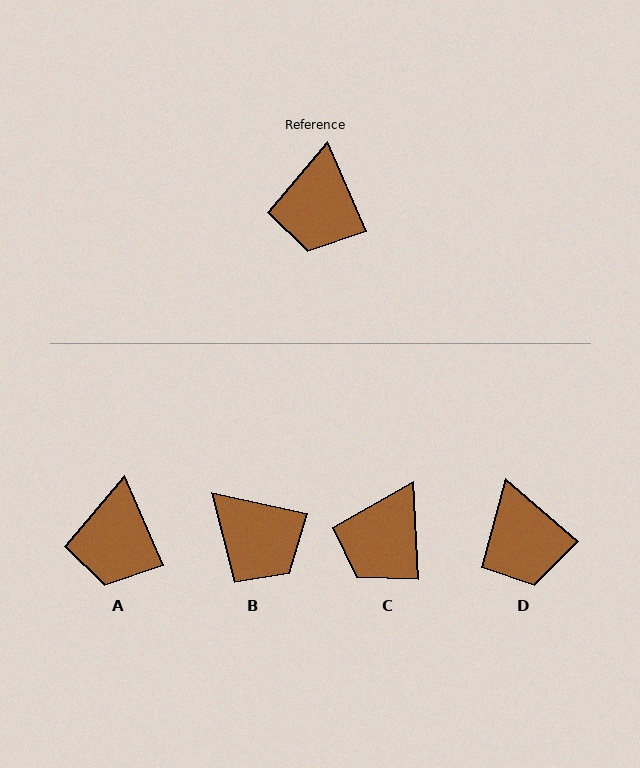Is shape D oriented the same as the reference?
No, it is off by about 26 degrees.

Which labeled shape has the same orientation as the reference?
A.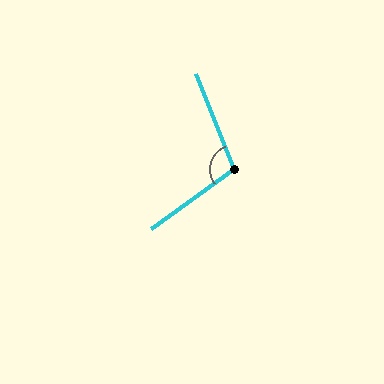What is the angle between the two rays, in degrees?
Approximately 104 degrees.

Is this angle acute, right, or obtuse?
It is obtuse.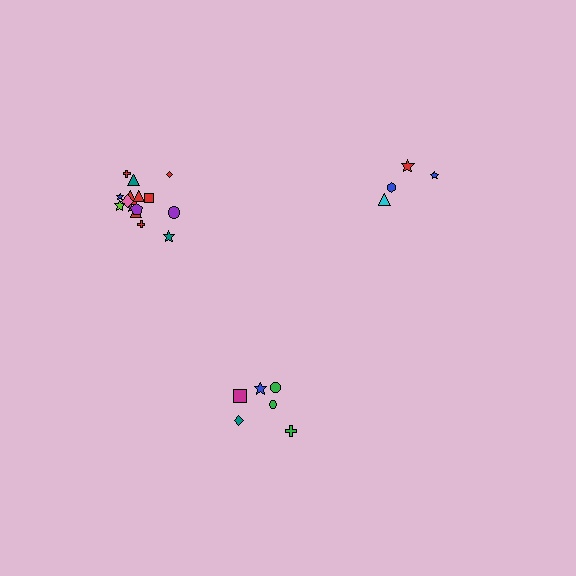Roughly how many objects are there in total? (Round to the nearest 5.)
Roughly 25 objects in total.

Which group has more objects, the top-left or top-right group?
The top-left group.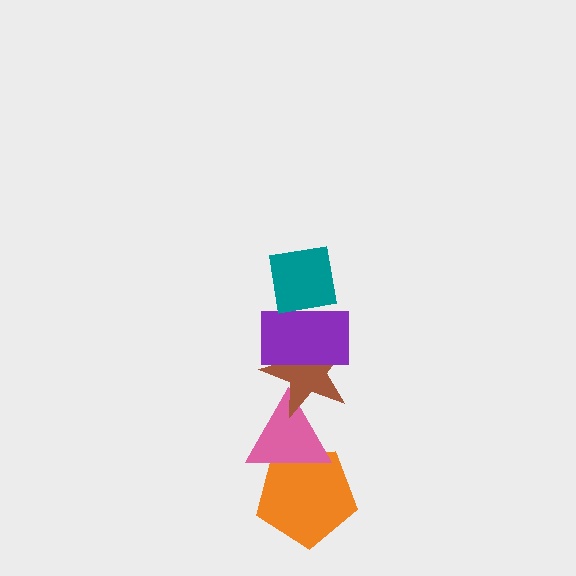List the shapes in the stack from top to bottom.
From top to bottom: the teal square, the purple rectangle, the brown star, the pink triangle, the orange pentagon.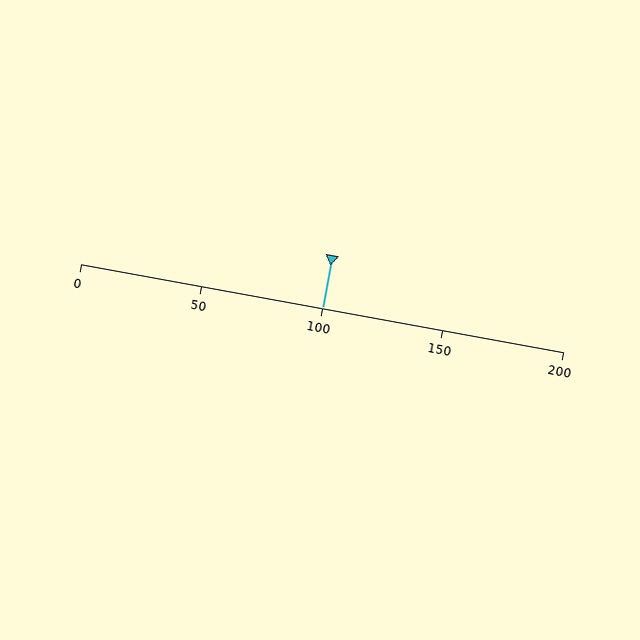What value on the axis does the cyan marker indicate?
The marker indicates approximately 100.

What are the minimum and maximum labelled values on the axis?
The axis runs from 0 to 200.